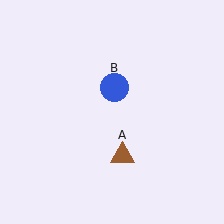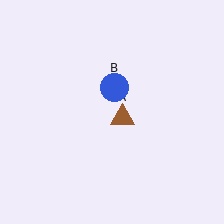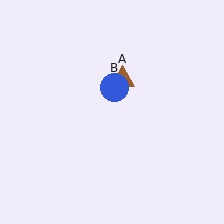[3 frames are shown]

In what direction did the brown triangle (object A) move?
The brown triangle (object A) moved up.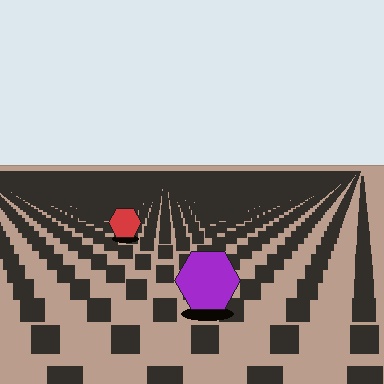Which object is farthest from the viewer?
The red hexagon is farthest from the viewer. It appears smaller and the ground texture around it is denser.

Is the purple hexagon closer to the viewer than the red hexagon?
Yes. The purple hexagon is closer — you can tell from the texture gradient: the ground texture is coarser near it.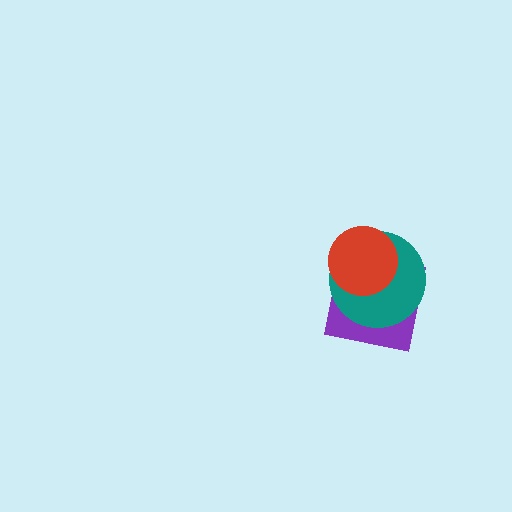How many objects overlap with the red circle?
2 objects overlap with the red circle.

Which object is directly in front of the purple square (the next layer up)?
The teal circle is directly in front of the purple square.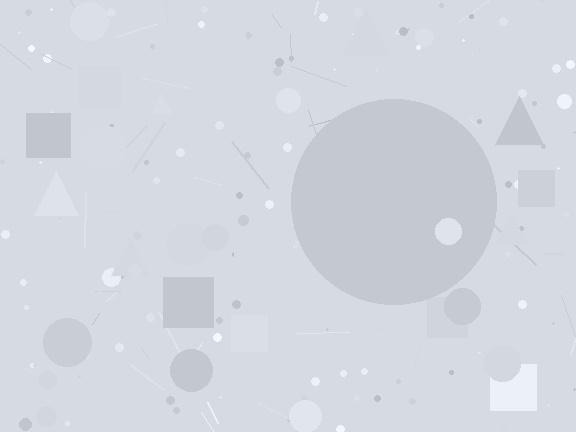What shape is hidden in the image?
A circle is hidden in the image.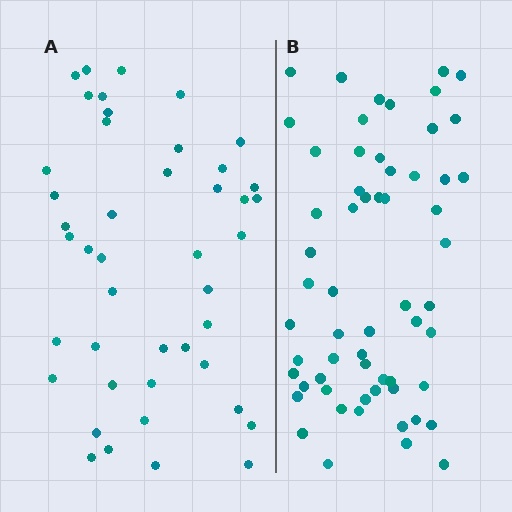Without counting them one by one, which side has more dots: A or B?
Region B (the right region) has more dots.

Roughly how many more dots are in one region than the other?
Region B has approximately 15 more dots than region A.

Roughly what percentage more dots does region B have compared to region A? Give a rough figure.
About 35% more.